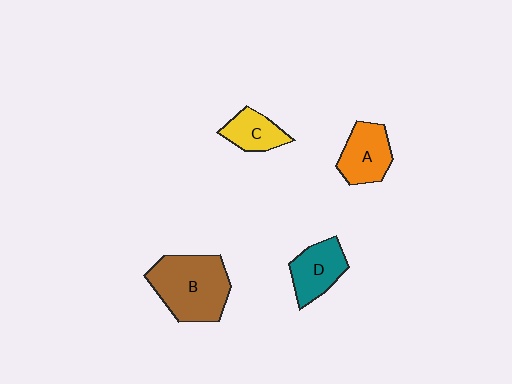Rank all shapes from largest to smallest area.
From largest to smallest: B (brown), A (orange), D (teal), C (yellow).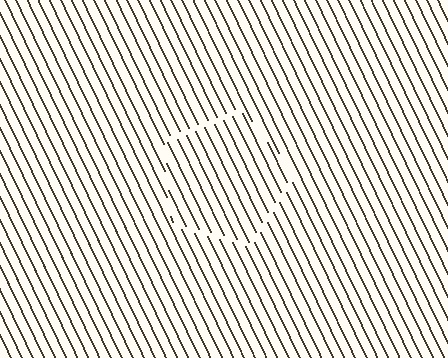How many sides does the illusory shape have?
5 sides — the line-ends trace a pentagon.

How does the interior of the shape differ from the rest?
The interior of the shape contains the same grating, shifted by half a period — the contour is defined by the phase discontinuity where line-ends from the inner and outer gratings abut.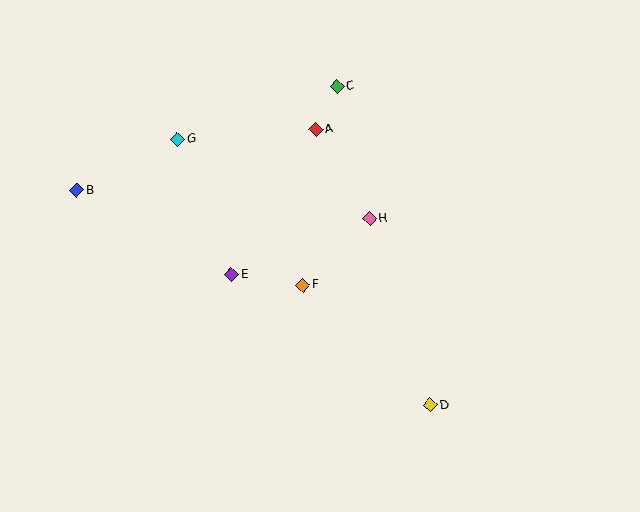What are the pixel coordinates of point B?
Point B is at (77, 190).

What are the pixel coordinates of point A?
Point A is at (316, 130).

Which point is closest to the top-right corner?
Point C is closest to the top-right corner.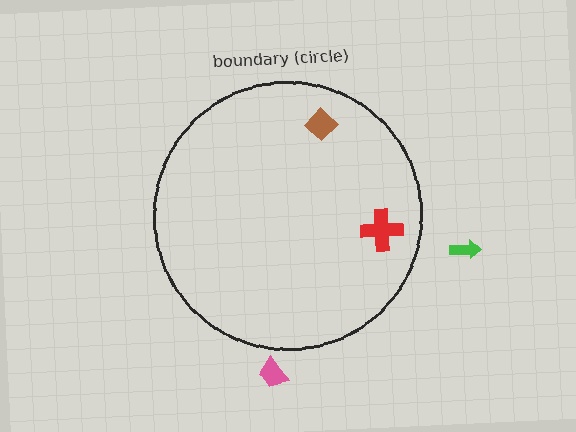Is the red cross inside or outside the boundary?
Inside.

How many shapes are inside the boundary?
2 inside, 2 outside.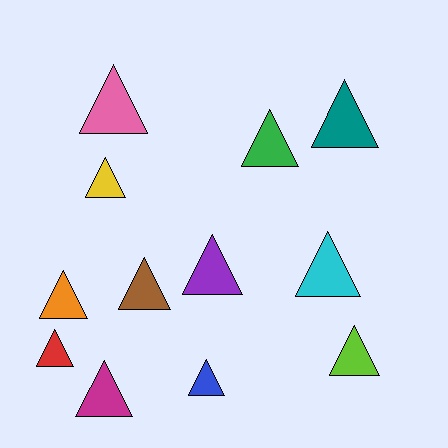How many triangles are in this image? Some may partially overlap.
There are 12 triangles.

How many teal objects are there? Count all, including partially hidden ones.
There is 1 teal object.